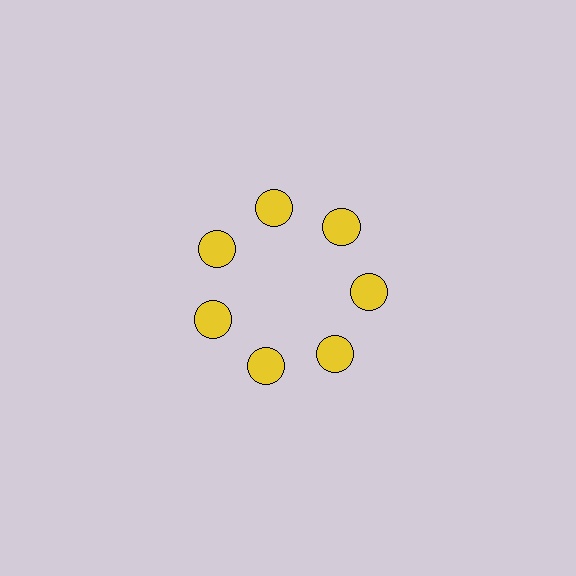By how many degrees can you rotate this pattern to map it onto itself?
The pattern maps onto itself every 51 degrees of rotation.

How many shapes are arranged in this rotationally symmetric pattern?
There are 7 shapes, arranged in 7 groups of 1.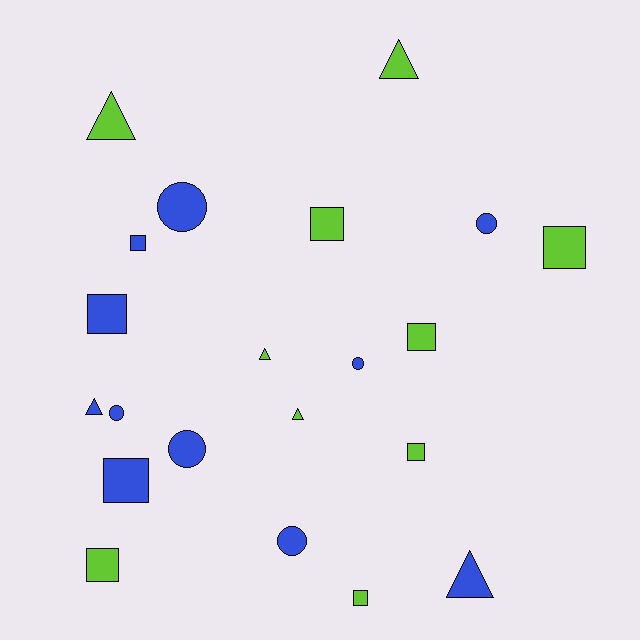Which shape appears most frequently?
Square, with 9 objects.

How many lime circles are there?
There are no lime circles.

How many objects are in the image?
There are 21 objects.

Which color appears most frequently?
Blue, with 11 objects.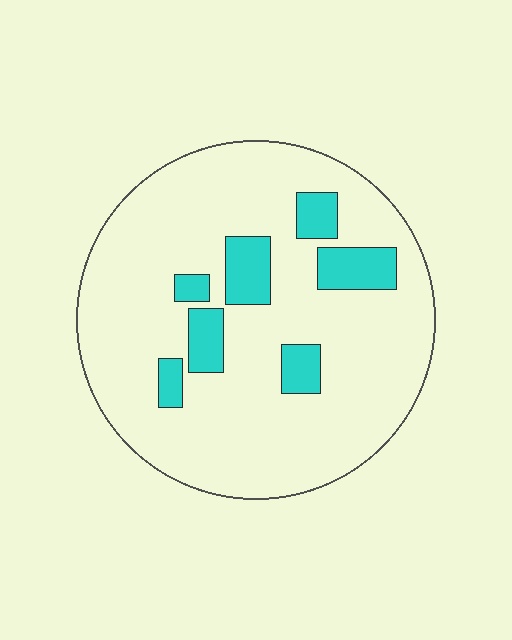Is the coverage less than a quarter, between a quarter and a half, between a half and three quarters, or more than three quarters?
Less than a quarter.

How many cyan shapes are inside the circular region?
7.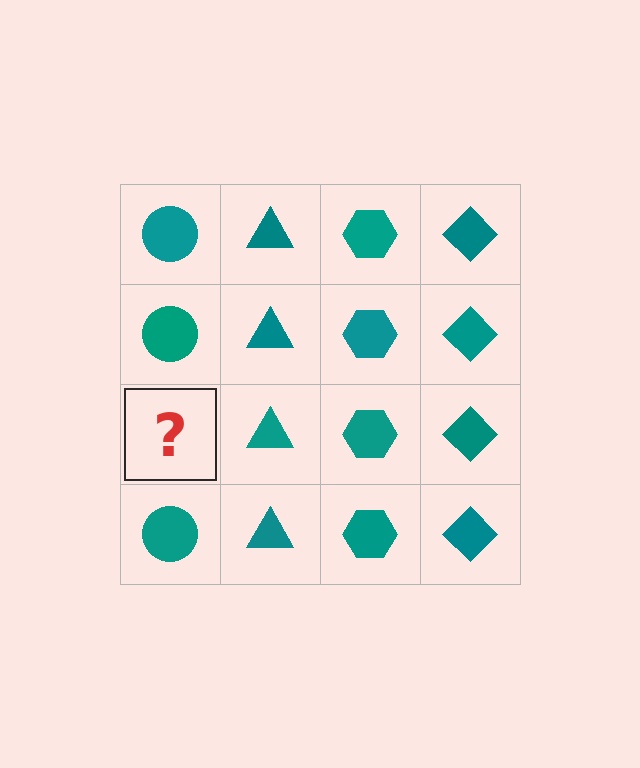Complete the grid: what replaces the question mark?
The question mark should be replaced with a teal circle.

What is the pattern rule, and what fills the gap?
The rule is that each column has a consistent shape. The gap should be filled with a teal circle.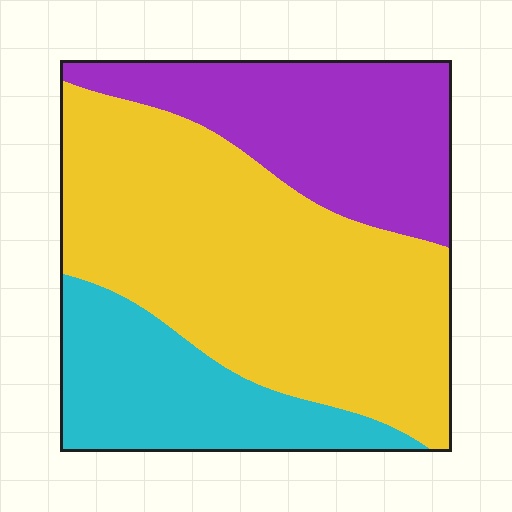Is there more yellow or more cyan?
Yellow.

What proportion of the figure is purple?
Purple covers 26% of the figure.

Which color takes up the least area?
Cyan, at roughly 20%.